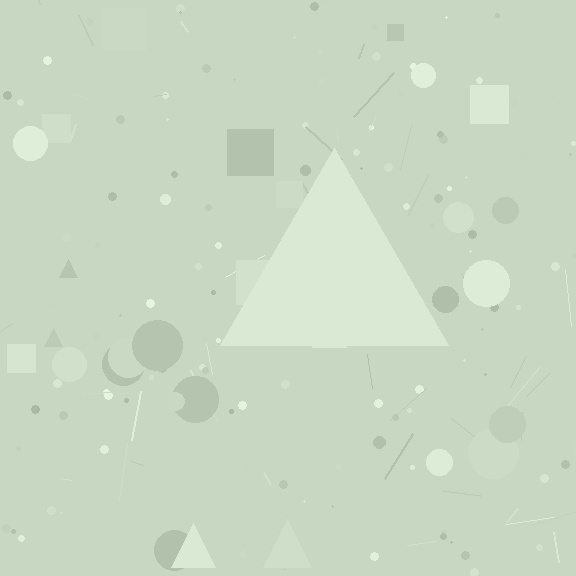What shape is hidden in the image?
A triangle is hidden in the image.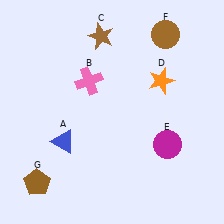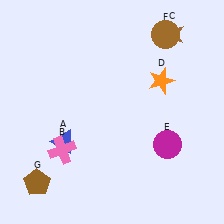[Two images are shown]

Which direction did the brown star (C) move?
The brown star (C) moved right.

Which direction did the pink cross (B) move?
The pink cross (B) moved down.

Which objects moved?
The objects that moved are: the pink cross (B), the brown star (C).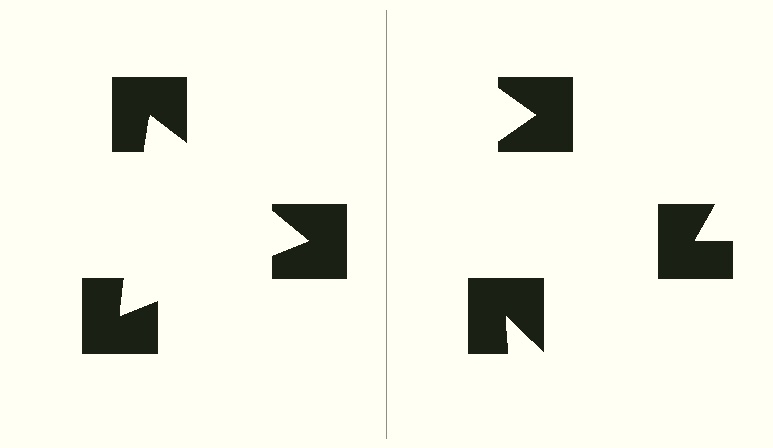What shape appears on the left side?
An illusory triangle.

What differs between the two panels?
The notched squares are positioned identically on both sides; only the wedge orientations differ. On the left they align to a triangle; on the right they are misaligned.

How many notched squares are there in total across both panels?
6 — 3 on each side.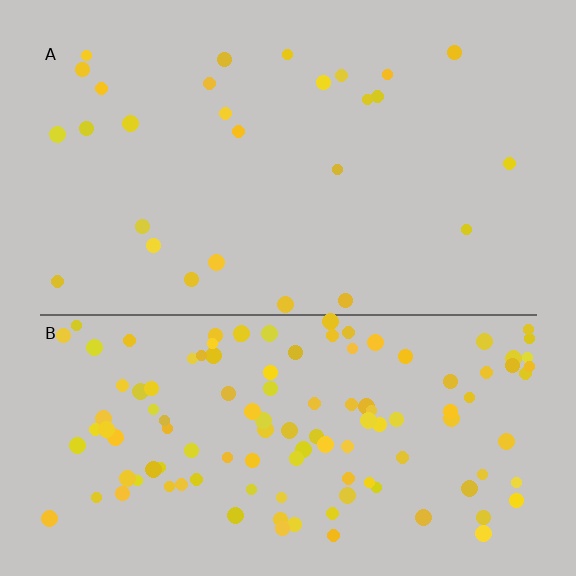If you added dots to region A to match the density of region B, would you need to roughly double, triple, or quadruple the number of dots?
Approximately quadruple.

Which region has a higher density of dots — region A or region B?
B (the bottom).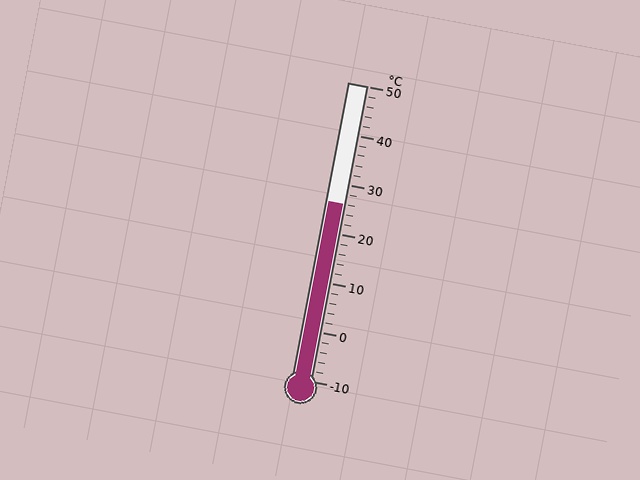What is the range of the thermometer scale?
The thermometer scale ranges from -10°C to 50°C.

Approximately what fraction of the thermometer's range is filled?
The thermometer is filled to approximately 60% of its range.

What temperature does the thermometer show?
The thermometer shows approximately 26°C.